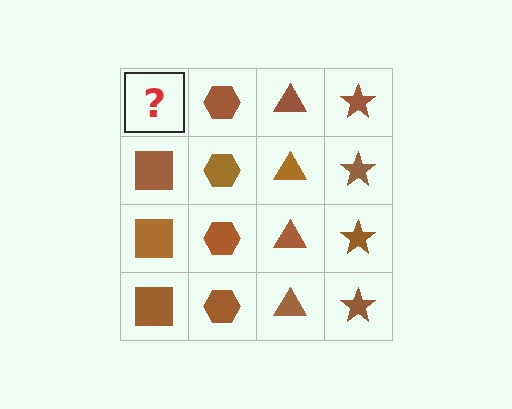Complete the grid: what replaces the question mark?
The question mark should be replaced with a brown square.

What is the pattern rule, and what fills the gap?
The rule is that each column has a consistent shape. The gap should be filled with a brown square.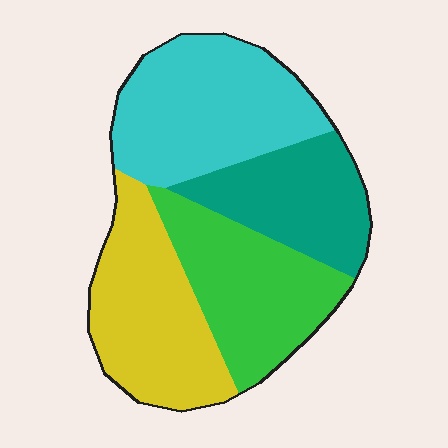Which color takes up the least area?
Teal, at roughly 20%.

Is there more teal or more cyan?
Cyan.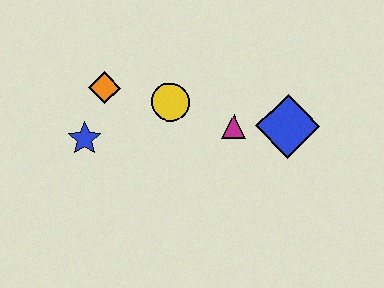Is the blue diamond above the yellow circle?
No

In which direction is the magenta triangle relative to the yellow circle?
The magenta triangle is to the right of the yellow circle.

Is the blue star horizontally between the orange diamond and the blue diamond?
No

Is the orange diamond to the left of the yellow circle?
Yes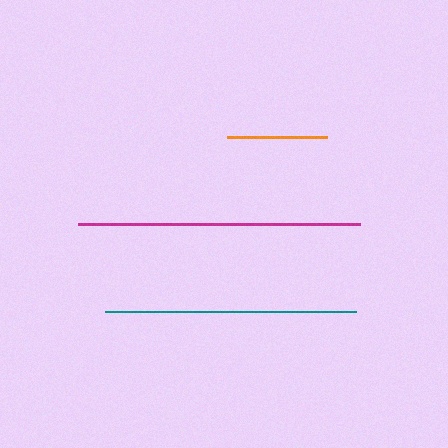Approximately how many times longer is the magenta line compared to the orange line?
The magenta line is approximately 2.8 times the length of the orange line.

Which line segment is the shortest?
The orange line is the shortest at approximately 101 pixels.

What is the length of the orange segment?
The orange segment is approximately 101 pixels long.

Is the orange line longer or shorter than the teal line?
The teal line is longer than the orange line.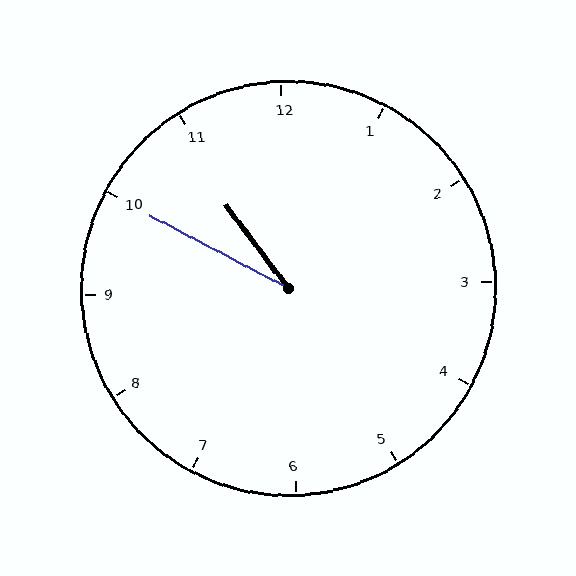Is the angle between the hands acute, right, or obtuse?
It is acute.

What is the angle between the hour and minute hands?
Approximately 25 degrees.